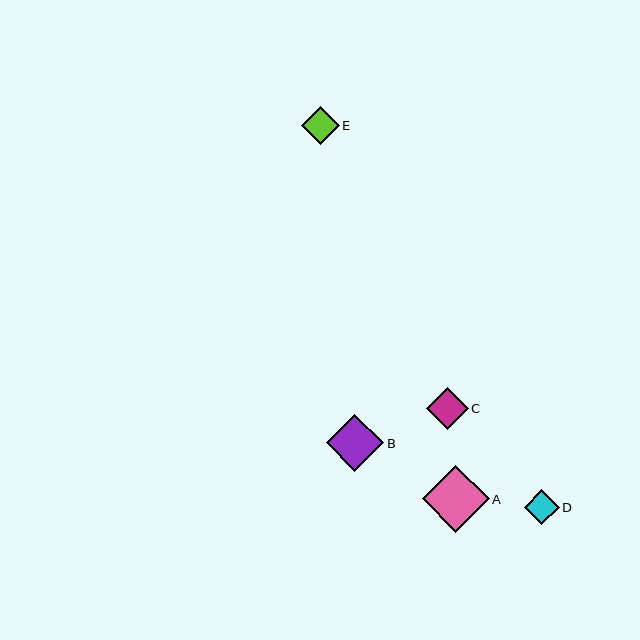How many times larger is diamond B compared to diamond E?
Diamond B is approximately 1.5 times the size of diamond E.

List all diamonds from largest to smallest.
From largest to smallest: A, B, C, E, D.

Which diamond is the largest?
Diamond A is the largest with a size of approximately 67 pixels.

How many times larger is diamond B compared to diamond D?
Diamond B is approximately 1.7 times the size of diamond D.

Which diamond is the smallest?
Diamond D is the smallest with a size of approximately 35 pixels.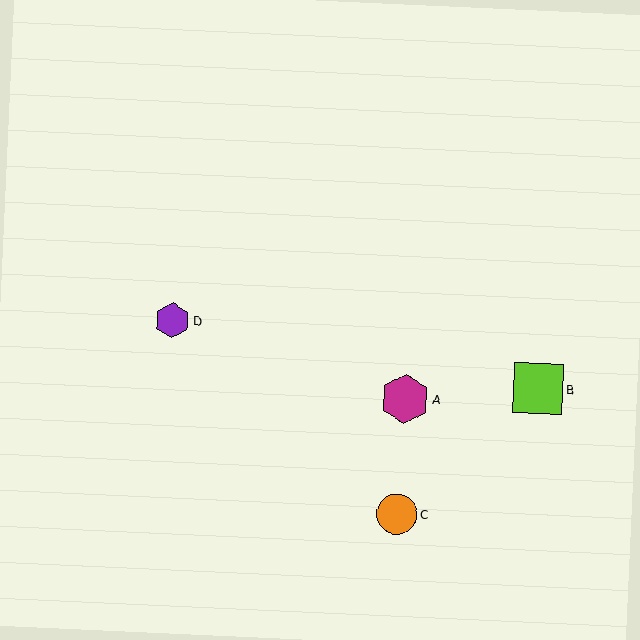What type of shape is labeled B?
Shape B is a lime square.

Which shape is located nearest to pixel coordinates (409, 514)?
The orange circle (labeled C) at (397, 514) is nearest to that location.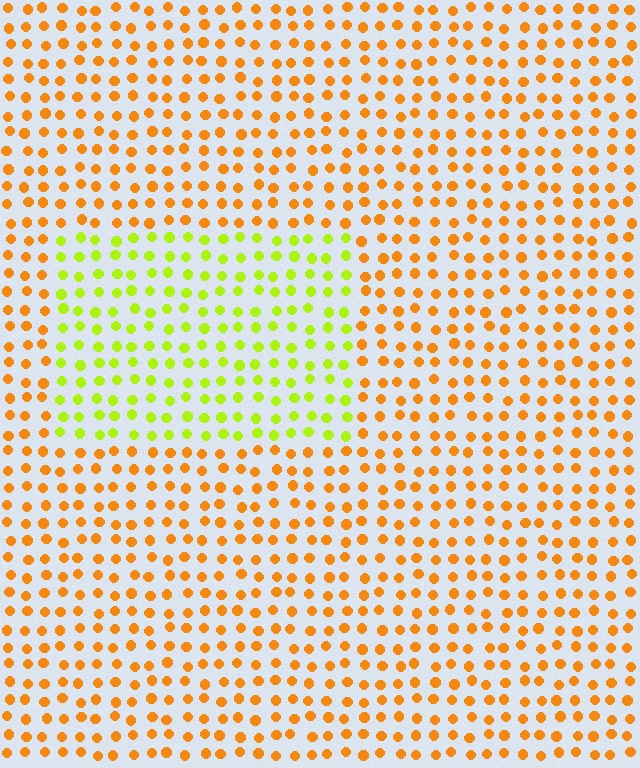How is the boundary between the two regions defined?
The boundary is defined purely by a slight shift in hue (about 48 degrees). Spacing, size, and orientation are identical on both sides.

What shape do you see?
I see a rectangle.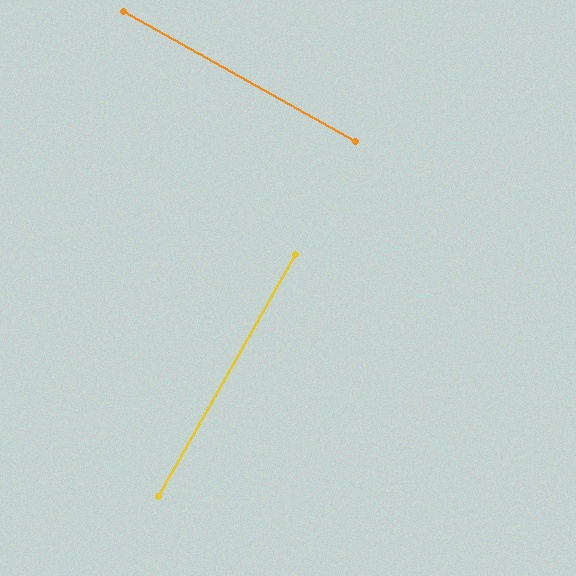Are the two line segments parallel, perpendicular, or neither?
Perpendicular — they meet at approximately 90°.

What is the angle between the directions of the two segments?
Approximately 90 degrees.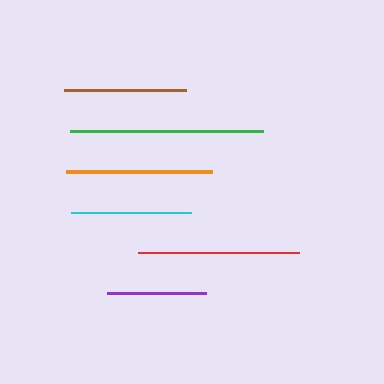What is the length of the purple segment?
The purple segment is approximately 99 pixels long.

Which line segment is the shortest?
The purple line is the shortest at approximately 99 pixels.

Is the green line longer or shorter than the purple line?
The green line is longer than the purple line.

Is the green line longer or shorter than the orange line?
The green line is longer than the orange line.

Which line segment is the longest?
The green line is the longest at approximately 193 pixels.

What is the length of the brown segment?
The brown segment is approximately 122 pixels long.